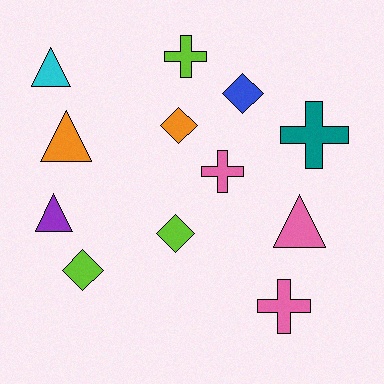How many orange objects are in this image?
There are 2 orange objects.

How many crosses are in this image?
There are 4 crosses.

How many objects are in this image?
There are 12 objects.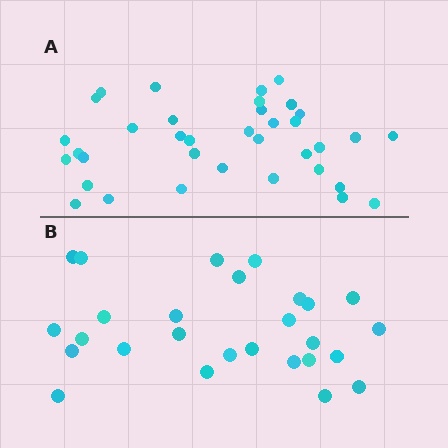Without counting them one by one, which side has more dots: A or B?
Region A (the top region) has more dots.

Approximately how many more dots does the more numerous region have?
Region A has roughly 8 or so more dots than region B.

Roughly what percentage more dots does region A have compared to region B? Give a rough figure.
About 35% more.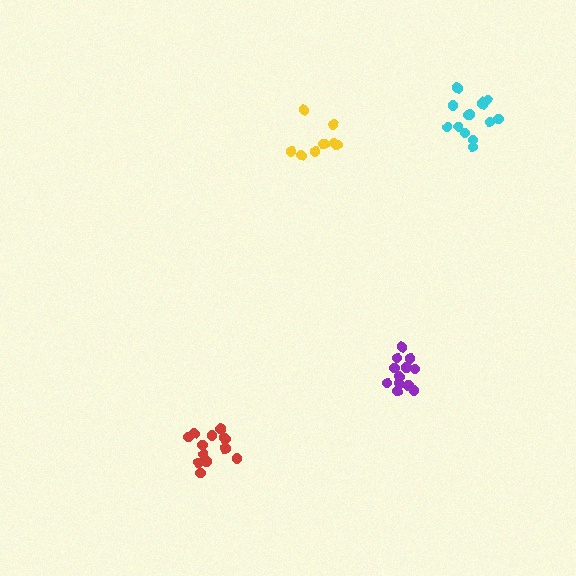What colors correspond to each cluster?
The clusters are colored: purple, yellow, red, cyan.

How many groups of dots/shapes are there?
There are 4 groups.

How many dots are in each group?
Group 1: 12 dots, Group 2: 9 dots, Group 3: 14 dots, Group 4: 14 dots (49 total).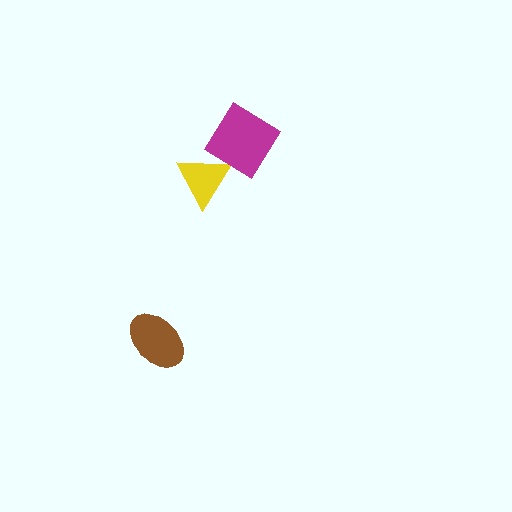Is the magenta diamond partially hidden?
No, no other shape covers it.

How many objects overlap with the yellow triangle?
1 object overlaps with the yellow triangle.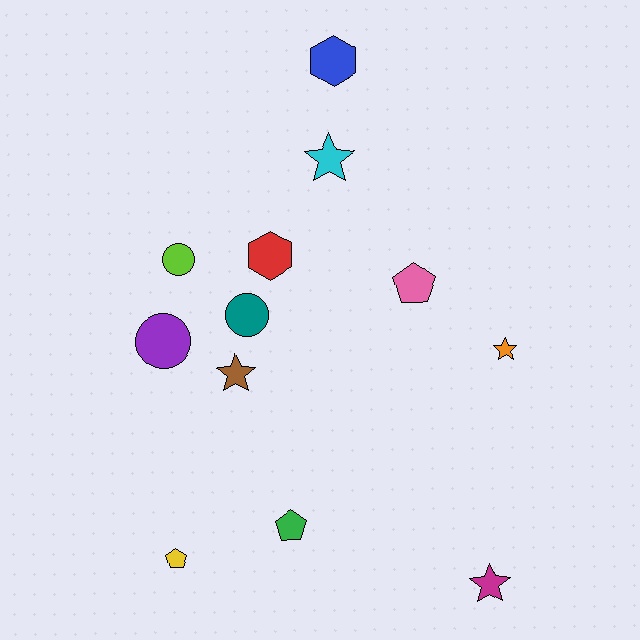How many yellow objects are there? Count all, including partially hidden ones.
There is 1 yellow object.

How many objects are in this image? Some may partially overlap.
There are 12 objects.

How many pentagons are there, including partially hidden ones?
There are 3 pentagons.